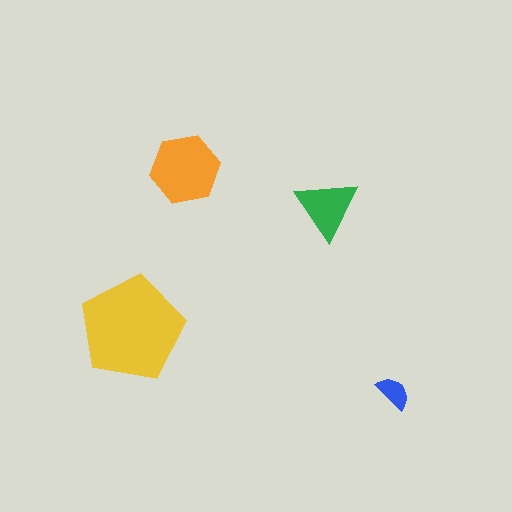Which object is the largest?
The yellow pentagon.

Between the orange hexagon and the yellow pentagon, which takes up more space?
The yellow pentagon.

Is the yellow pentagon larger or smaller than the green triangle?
Larger.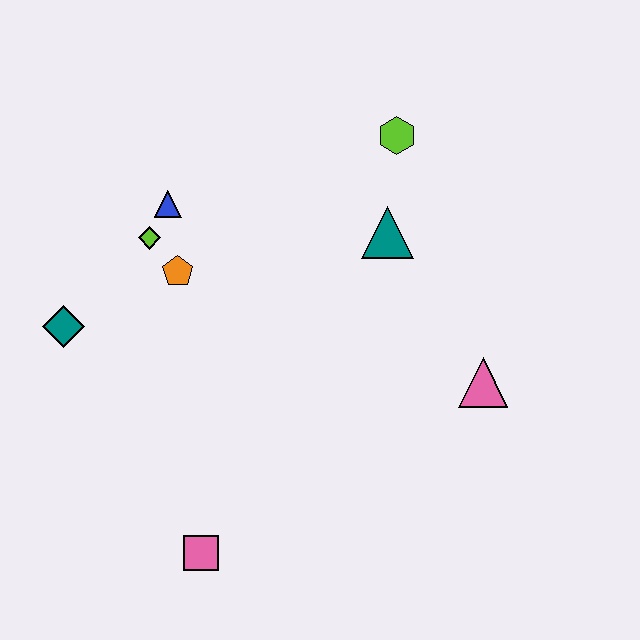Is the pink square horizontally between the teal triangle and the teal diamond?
Yes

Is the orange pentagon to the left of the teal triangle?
Yes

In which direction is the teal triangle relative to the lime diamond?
The teal triangle is to the right of the lime diamond.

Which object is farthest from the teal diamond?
The pink triangle is farthest from the teal diamond.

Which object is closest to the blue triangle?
The lime diamond is closest to the blue triangle.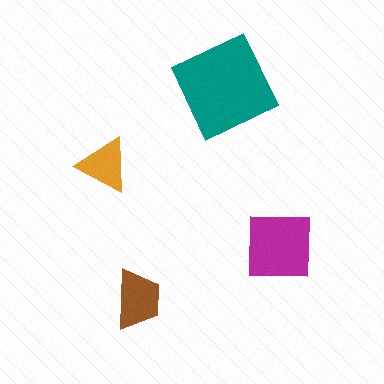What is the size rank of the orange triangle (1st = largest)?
4th.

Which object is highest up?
The teal square is topmost.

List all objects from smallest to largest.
The orange triangle, the brown trapezoid, the magenta square, the teal square.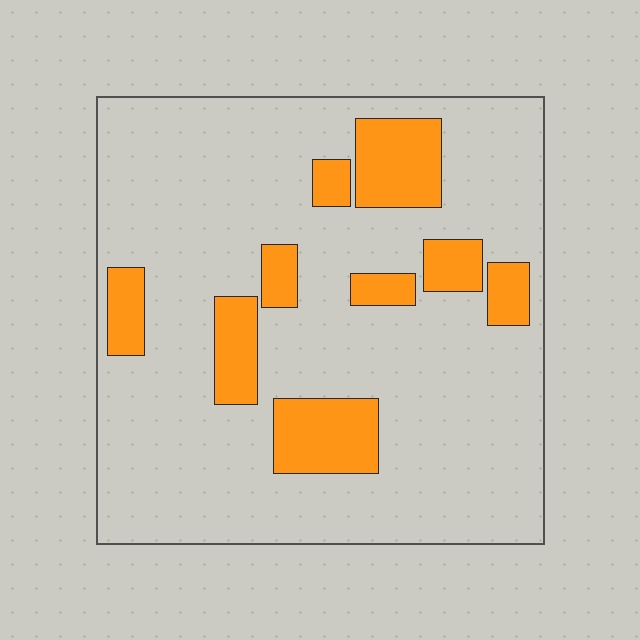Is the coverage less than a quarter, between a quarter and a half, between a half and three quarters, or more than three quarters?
Less than a quarter.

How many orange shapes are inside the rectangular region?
9.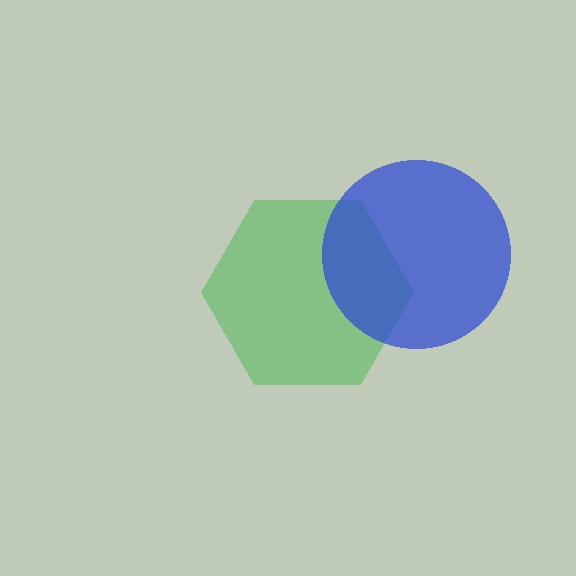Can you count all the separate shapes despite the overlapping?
Yes, there are 2 separate shapes.